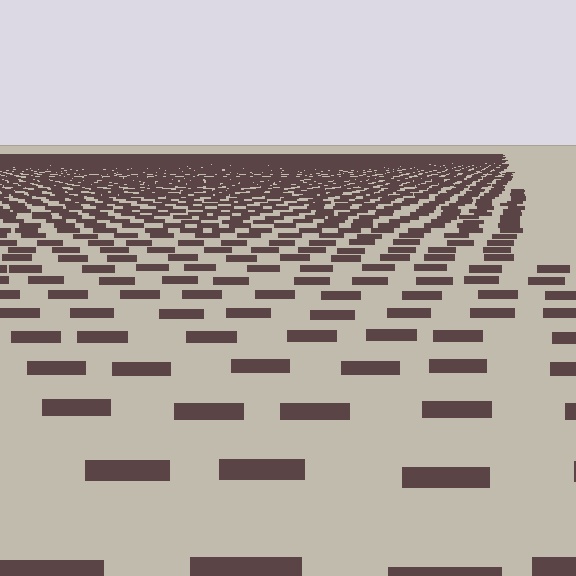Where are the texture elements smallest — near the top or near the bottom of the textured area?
Near the top.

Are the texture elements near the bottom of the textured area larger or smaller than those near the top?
Larger. Near the bottom, elements are closer to the viewer and appear at a bigger on-screen size.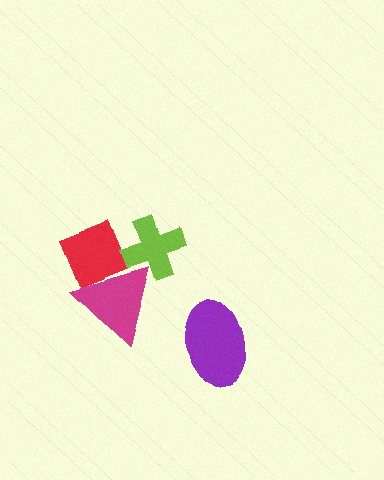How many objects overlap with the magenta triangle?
2 objects overlap with the magenta triangle.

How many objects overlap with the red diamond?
2 objects overlap with the red diamond.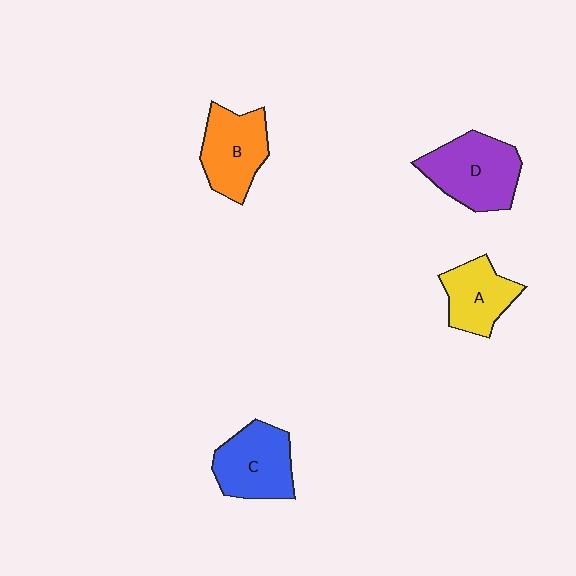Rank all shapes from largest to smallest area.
From largest to smallest: D (purple), C (blue), B (orange), A (yellow).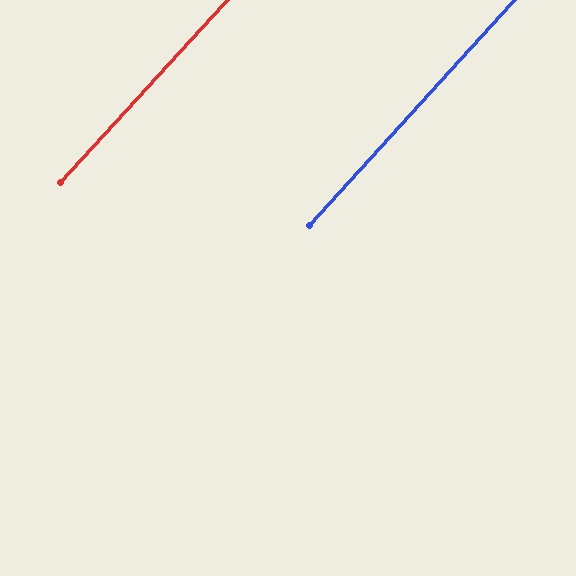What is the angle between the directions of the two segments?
Approximately 0 degrees.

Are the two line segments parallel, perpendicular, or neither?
Parallel — their directions differ by only 0.3°.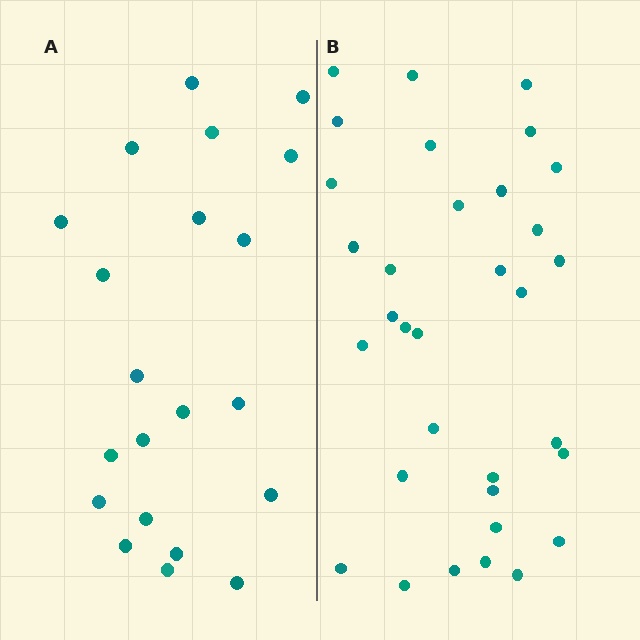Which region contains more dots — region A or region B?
Region B (the right region) has more dots.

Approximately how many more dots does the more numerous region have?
Region B has roughly 12 or so more dots than region A.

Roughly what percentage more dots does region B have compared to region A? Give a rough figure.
About 55% more.